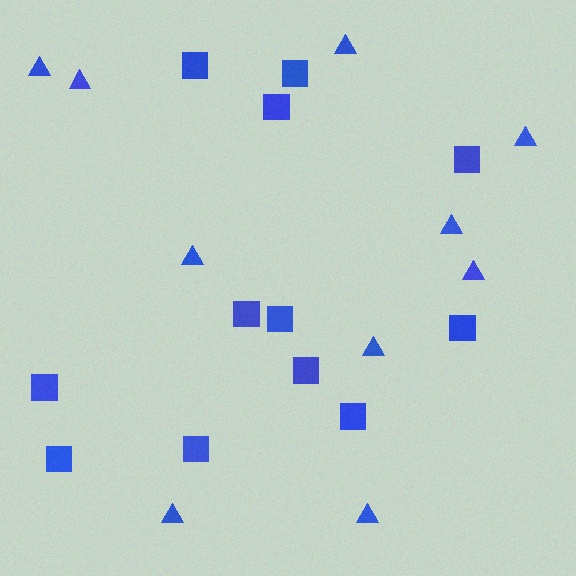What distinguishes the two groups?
There are 2 groups: one group of squares (12) and one group of triangles (10).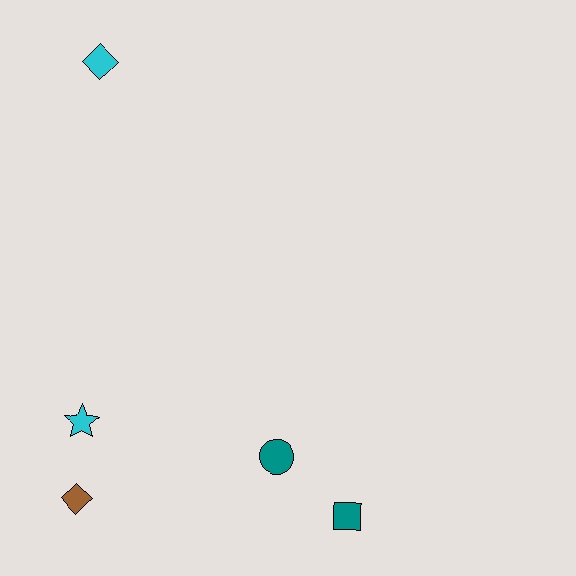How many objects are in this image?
There are 5 objects.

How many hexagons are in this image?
There are no hexagons.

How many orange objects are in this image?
There are no orange objects.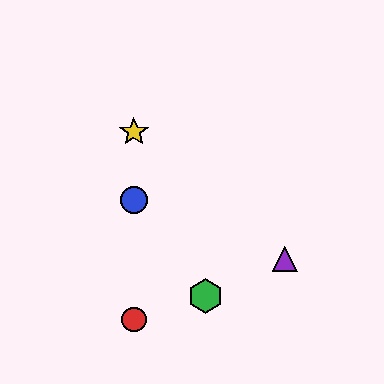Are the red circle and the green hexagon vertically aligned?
No, the red circle is at x≈134 and the green hexagon is at x≈206.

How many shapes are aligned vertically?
3 shapes (the red circle, the blue circle, the yellow star) are aligned vertically.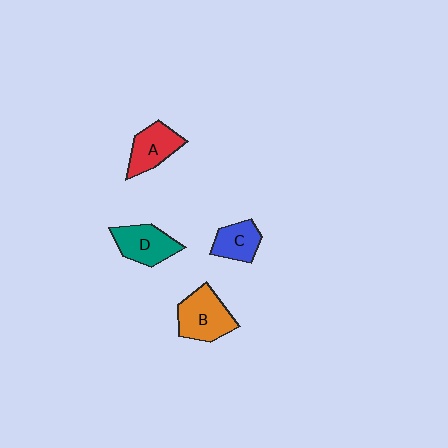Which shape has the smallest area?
Shape C (blue).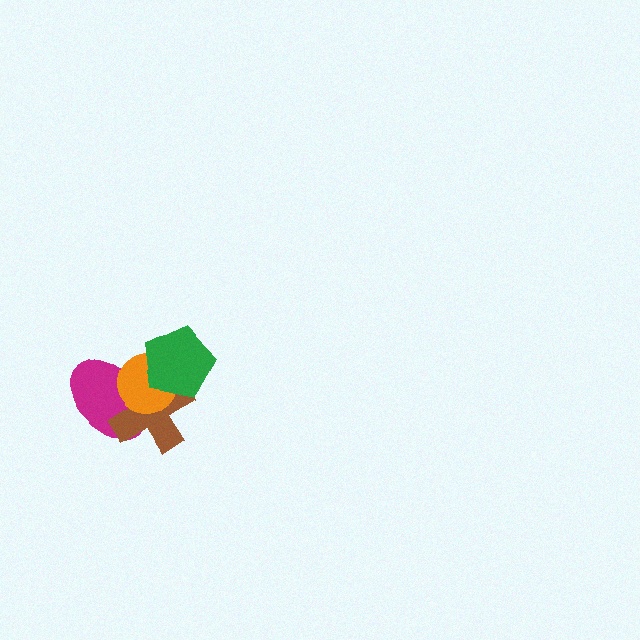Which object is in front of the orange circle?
The green pentagon is in front of the orange circle.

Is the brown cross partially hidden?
Yes, it is partially covered by another shape.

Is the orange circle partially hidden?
Yes, it is partially covered by another shape.